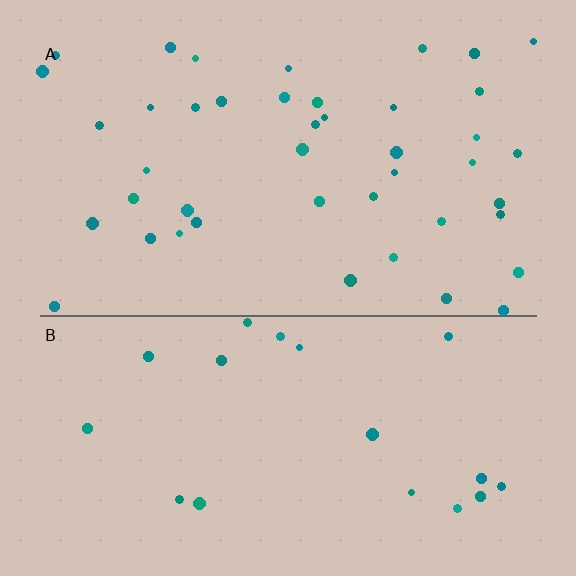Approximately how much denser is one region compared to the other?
Approximately 2.2× — region A over region B.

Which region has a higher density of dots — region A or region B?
A (the top).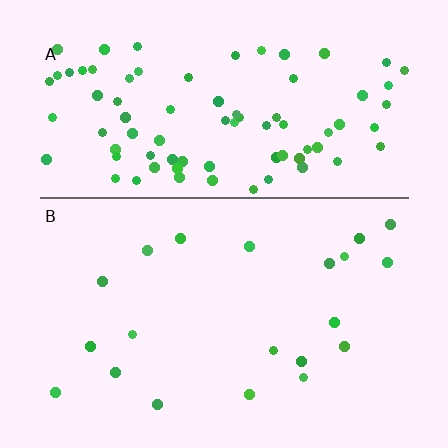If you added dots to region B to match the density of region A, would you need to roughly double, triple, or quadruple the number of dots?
Approximately quadruple.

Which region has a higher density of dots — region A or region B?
A (the top).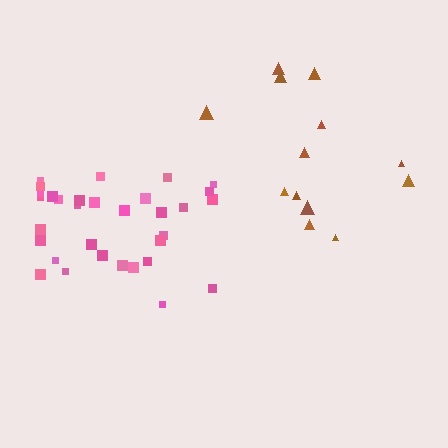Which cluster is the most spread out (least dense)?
Brown.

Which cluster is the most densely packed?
Pink.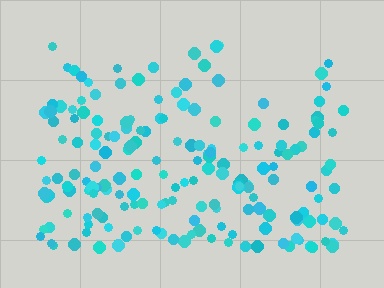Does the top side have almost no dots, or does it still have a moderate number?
Still a moderate number, just noticeably fewer than the bottom.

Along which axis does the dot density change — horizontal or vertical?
Vertical.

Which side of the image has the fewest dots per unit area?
The top.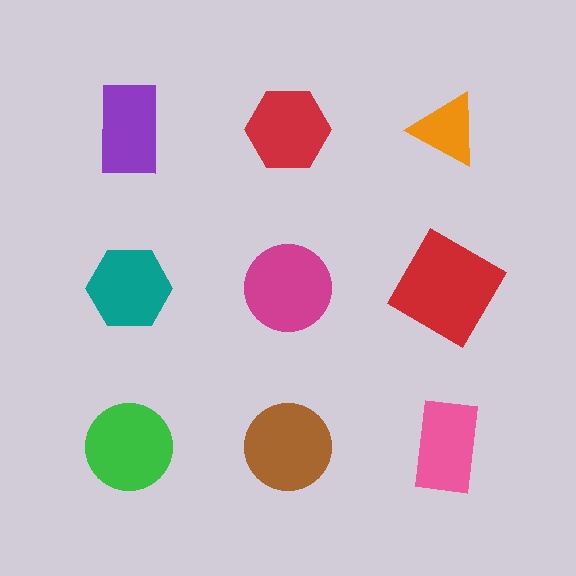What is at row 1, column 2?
A red hexagon.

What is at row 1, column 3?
An orange triangle.